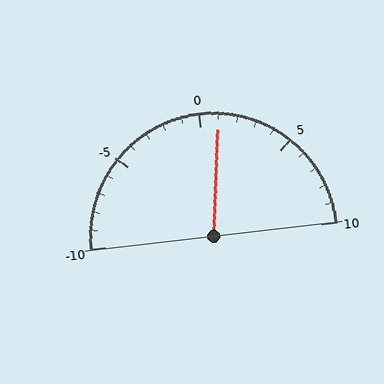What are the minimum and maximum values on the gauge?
The gauge ranges from -10 to 10.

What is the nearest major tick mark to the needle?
The nearest major tick mark is 0.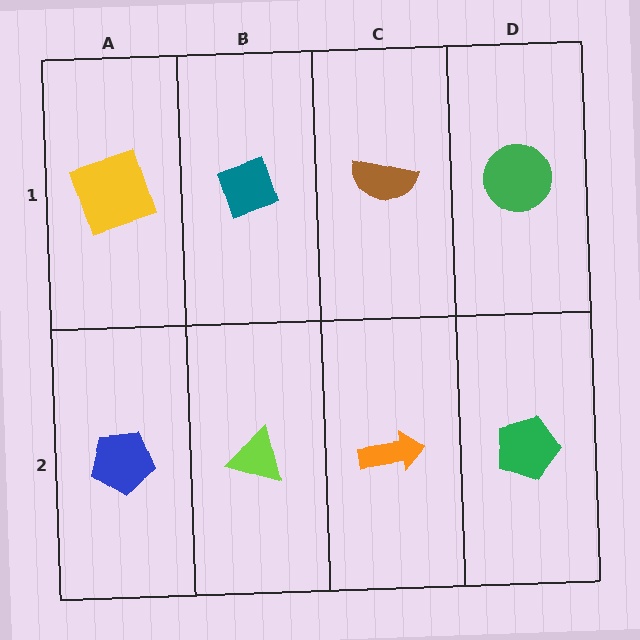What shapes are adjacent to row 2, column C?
A brown semicircle (row 1, column C), a lime triangle (row 2, column B), a green pentagon (row 2, column D).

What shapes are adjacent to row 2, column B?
A teal diamond (row 1, column B), a blue pentagon (row 2, column A), an orange arrow (row 2, column C).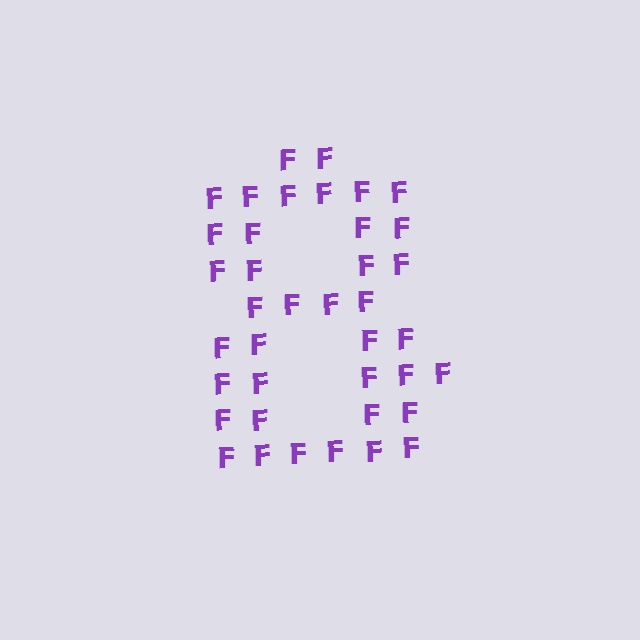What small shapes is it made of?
It is made of small letter F's.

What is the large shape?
The large shape is the digit 8.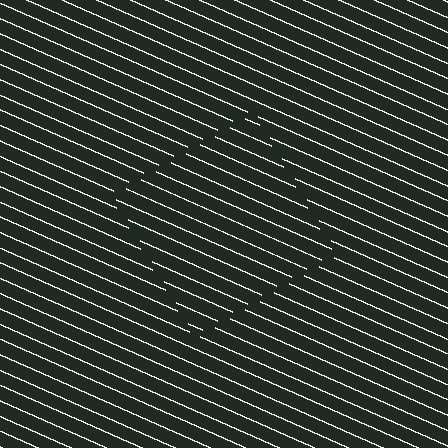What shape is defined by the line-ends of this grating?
An illusory square. The interior of the shape contains the same grating, shifted by half a period — the contour is defined by the phase discontinuity where line-ends from the inner and outer gratings abut.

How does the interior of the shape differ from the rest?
The interior of the shape contains the same grating, shifted by half a period — the contour is defined by the phase discontinuity where line-ends from the inner and outer gratings abut.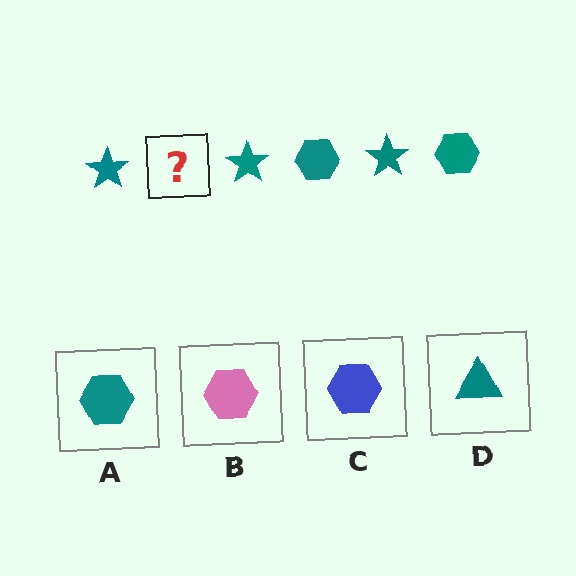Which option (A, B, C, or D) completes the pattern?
A.